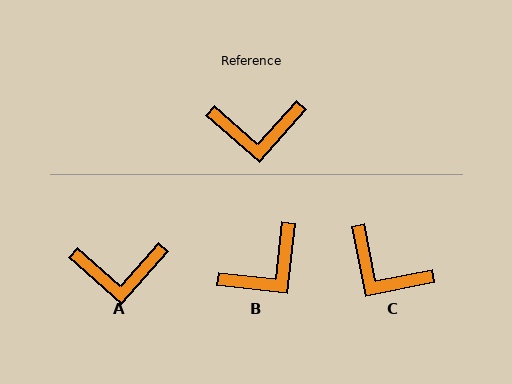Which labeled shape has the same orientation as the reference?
A.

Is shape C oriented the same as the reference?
No, it is off by about 38 degrees.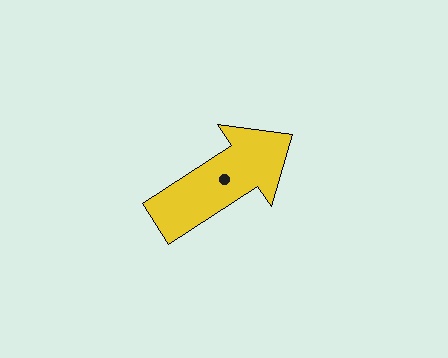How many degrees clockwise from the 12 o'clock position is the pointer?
Approximately 57 degrees.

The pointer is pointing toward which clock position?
Roughly 2 o'clock.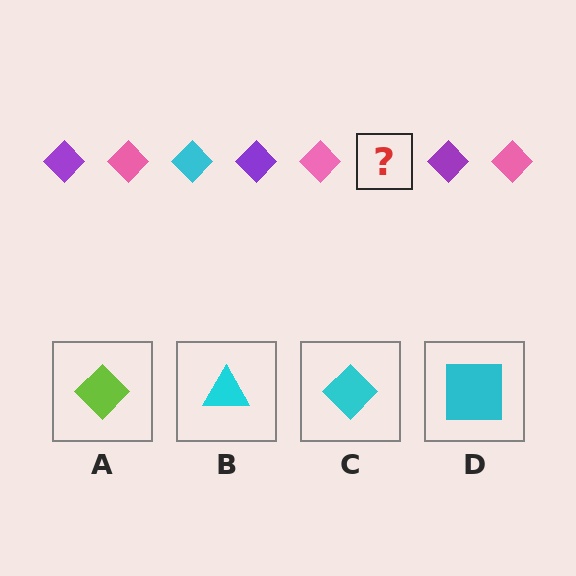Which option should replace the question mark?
Option C.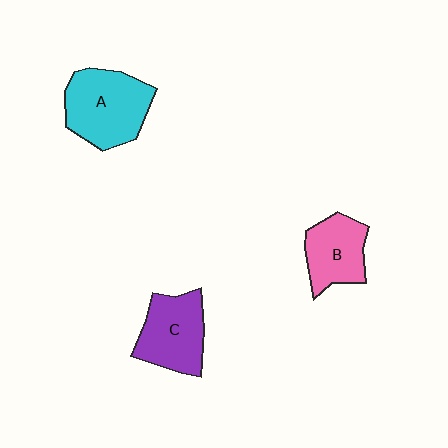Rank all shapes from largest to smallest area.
From largest to smallest: A (cyan), C (purple), B (pink).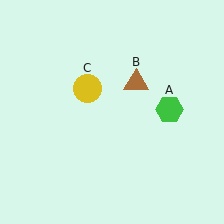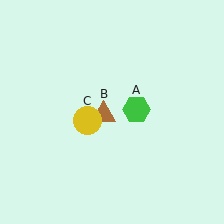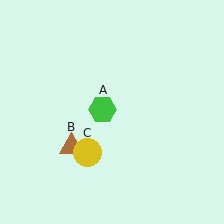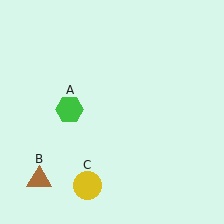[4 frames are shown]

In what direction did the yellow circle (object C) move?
The yellow circle (object C) moved down.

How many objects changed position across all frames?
3 objects changed position: green hexagon (object A), brown triangle (object B), yellow circle (object C).